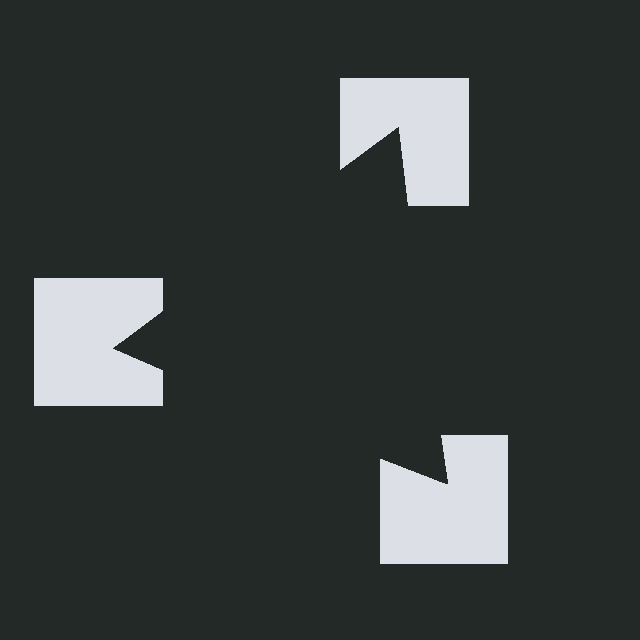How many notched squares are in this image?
There are 3 — one at each vertex of the illusory triangle.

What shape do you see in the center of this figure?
An illusory triangle — its edges are inferred from the aligned wedge cuts in the notched squares, not physically drawn.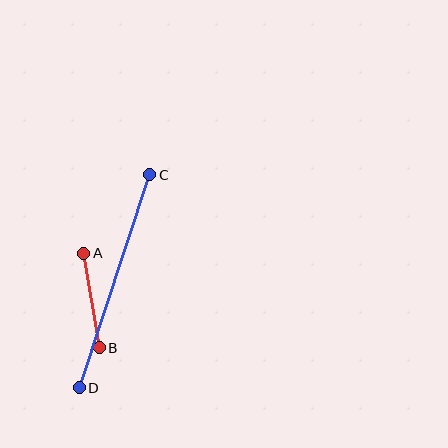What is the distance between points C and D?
The distance is approximately 224 pixels.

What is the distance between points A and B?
The distance is approximately 96 pixels.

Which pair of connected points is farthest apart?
Points C and D are farthest apart.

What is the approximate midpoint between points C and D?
The midpoint is at approximately (114, 281) pixels.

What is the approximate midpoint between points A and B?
The midpoint is at approximately (91, 301) pixels.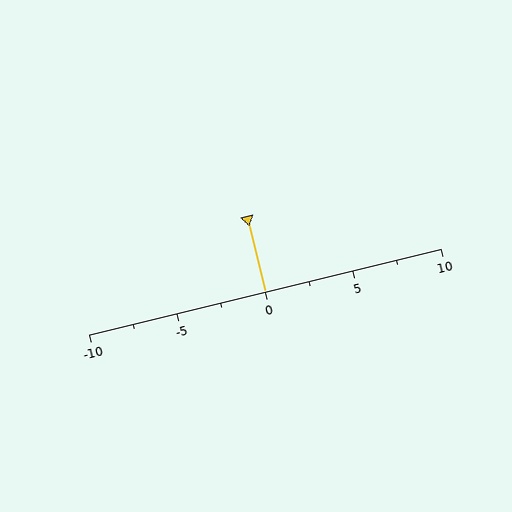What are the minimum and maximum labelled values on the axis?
The axis runs from -10 to 10.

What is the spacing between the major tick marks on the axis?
The major ticks are spaced 5 apart.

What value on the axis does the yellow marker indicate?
The marker indicates approximately 0.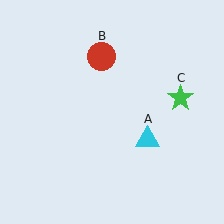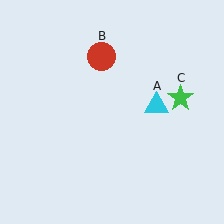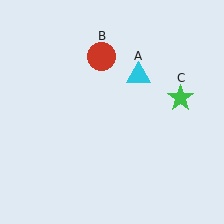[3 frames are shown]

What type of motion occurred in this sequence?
The cyan triangle (object A) rotated counterclockwise around the center of the scene.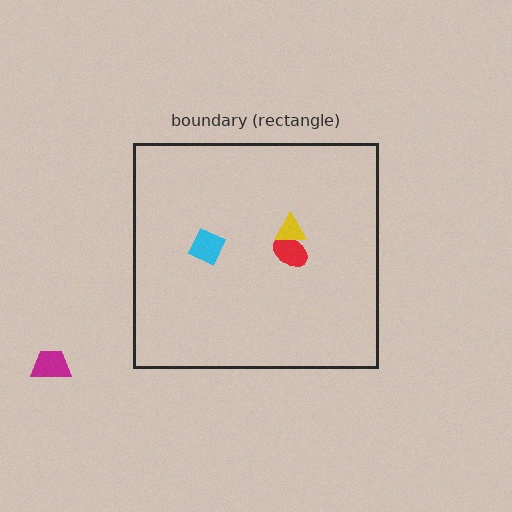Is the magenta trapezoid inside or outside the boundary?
Outside.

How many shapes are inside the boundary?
3 inside, 1 outside.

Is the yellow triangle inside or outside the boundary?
Inside.